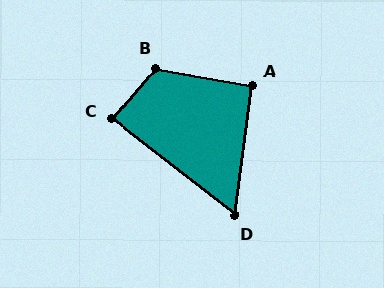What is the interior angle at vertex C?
Approximately 88 degrees (approximately right).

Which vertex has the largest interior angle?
B, at approximately 120 degrees.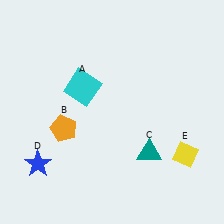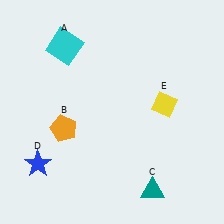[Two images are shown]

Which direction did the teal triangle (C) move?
The teal triangle (C) moved down.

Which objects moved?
The objects that moved are: the cyan square (A), the teal triangle (C), the yellow diamond (E).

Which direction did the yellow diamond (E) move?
The yellow diamond (E) moved up.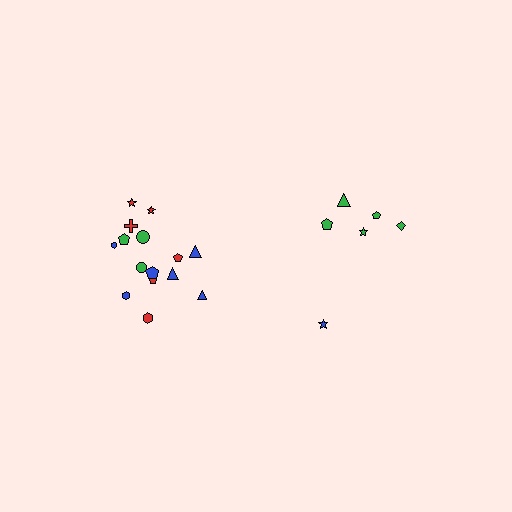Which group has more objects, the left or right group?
The left group.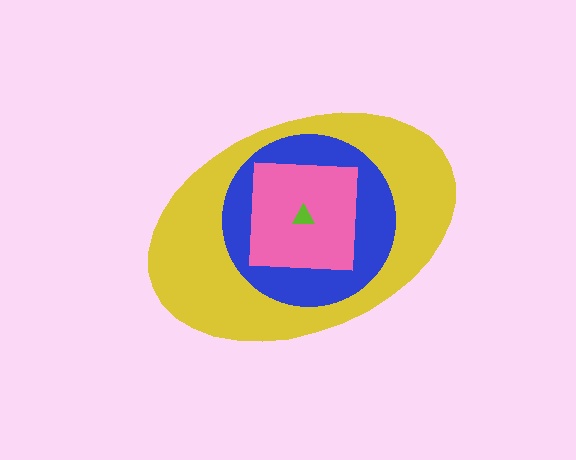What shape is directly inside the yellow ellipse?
The blue circle.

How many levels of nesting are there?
4.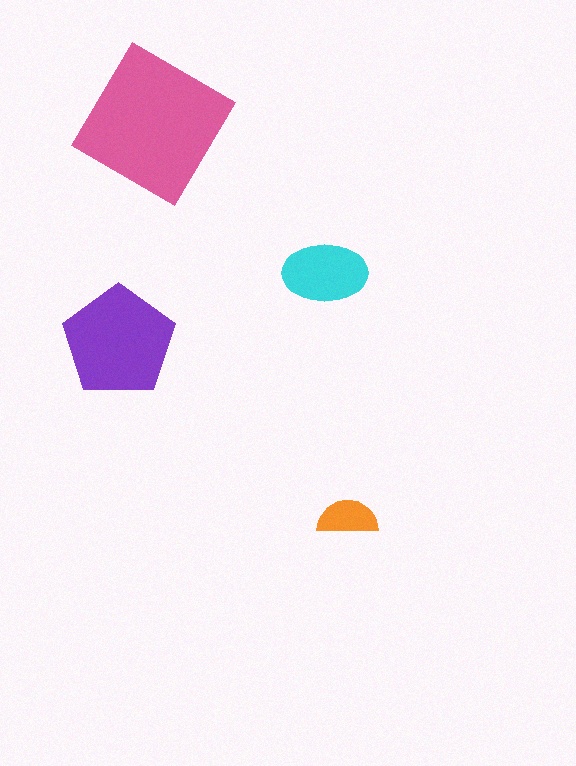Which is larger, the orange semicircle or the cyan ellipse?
The cyan ellipse.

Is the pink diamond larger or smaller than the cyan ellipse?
Larger.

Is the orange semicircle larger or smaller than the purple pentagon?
Smaller.